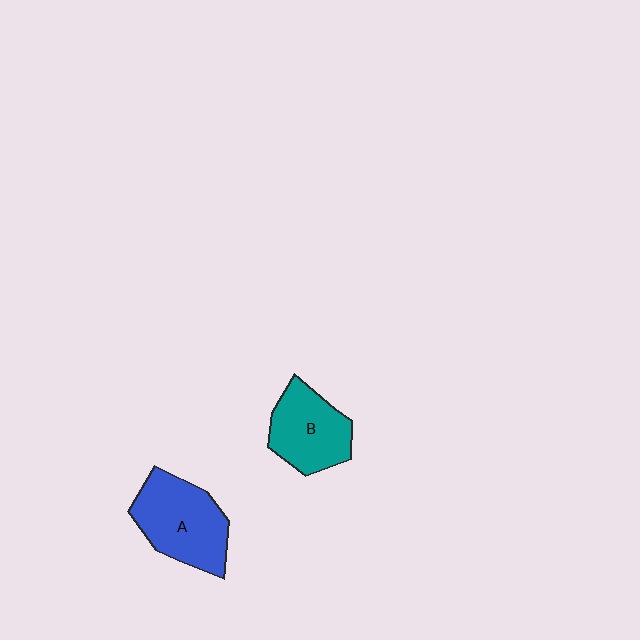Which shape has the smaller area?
Shape B (teal).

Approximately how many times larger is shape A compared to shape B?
Approximately 1.2 times.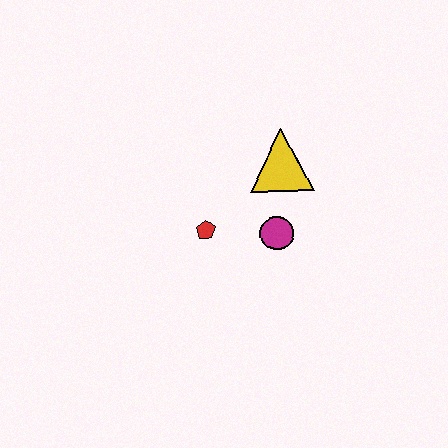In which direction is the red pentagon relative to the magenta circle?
The red pentagon is to the left of the magenta circle.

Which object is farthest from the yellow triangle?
The red pentagon is farthest from the yellow triangle.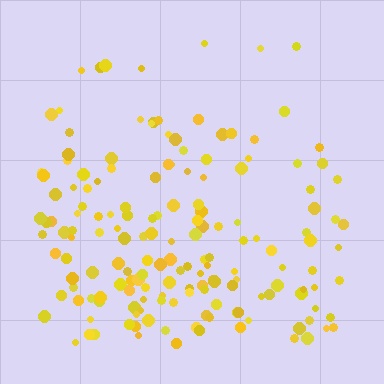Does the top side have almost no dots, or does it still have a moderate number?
Still a moderate number, just noticeably fewer than the bottom.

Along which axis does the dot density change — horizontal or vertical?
Vertical.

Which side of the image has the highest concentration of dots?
The bottom.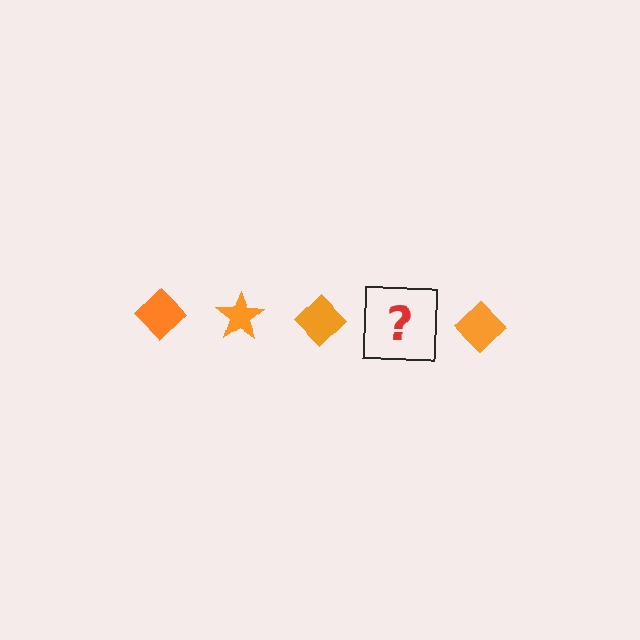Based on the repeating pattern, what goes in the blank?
The blank should be an orange star.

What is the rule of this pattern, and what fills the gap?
The rule is that the pattern cycles through diamond, star shapes in orange. The gap should be filled with an orange star.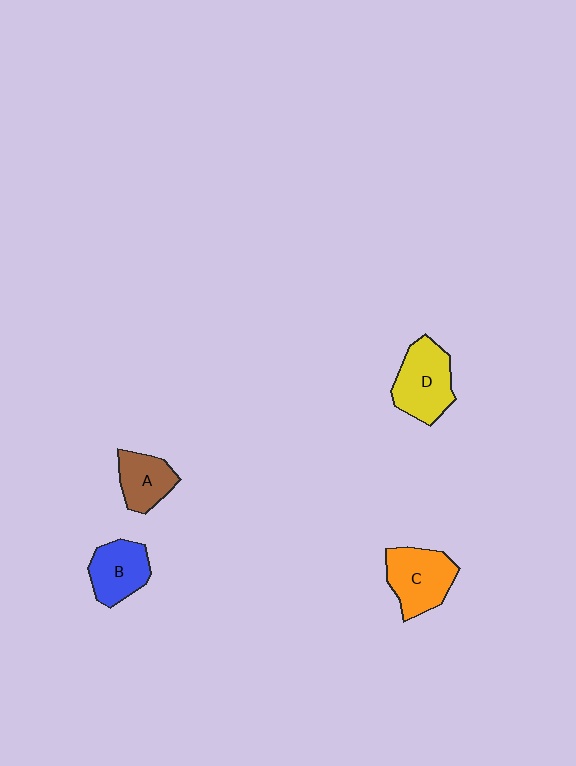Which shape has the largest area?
Shape D (yellow).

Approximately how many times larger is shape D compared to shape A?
Approximately 1.5 times.